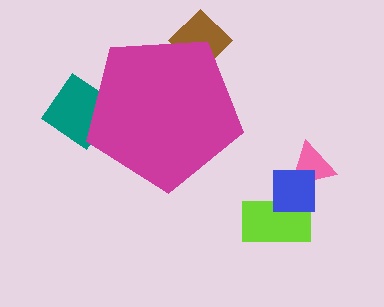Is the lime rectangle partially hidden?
No, the lime rectangle is fully visible.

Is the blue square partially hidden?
No, the blue square is fully visible.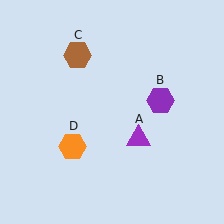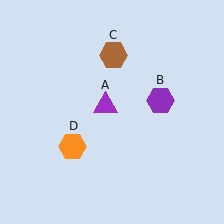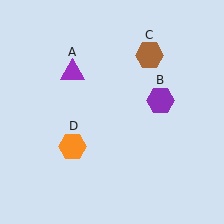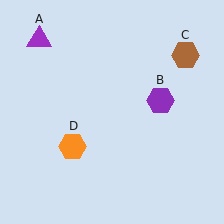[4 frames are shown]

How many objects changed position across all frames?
2 objects changed position: purple triangle (object A), brown hexagon (object C).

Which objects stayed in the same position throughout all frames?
Purple hexagon (object B) and orange hexagon (object D) remained stationary.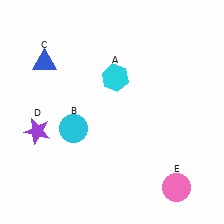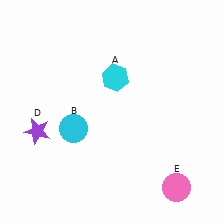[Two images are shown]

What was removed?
The blue triangle (C) was removed in Image 2.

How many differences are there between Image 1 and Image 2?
There is 1 difference between the two images.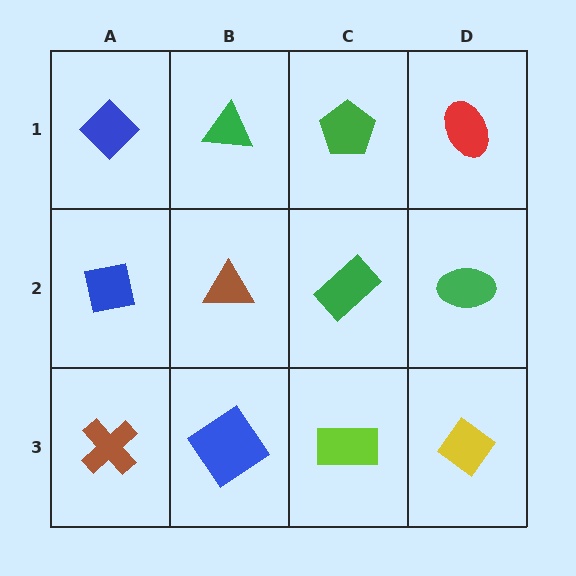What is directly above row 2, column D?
A red ellipse.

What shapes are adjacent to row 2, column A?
A blue diamond (row 1, column A), a brown cross (row 3, column A), a brown triangle (row 2, column B).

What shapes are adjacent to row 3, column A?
A blue square (row 2, column A), a blue diamond (row 3, column B).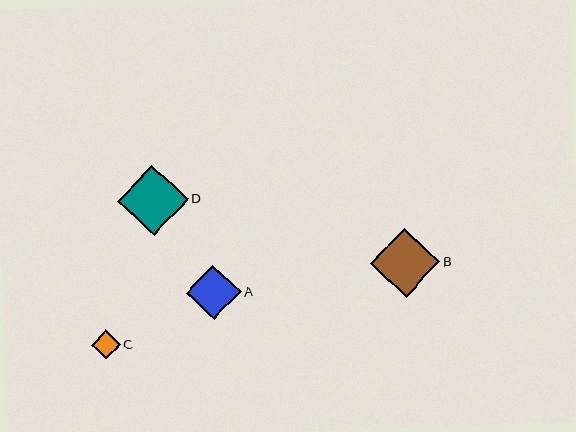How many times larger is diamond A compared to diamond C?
Diamond A is approximately 1.9 times the size of diamond C.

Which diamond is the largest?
Diamond D is the largest with a size of approximately 70 pixels.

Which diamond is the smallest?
Diamond C is the smallest with a size of approximately 28 pixels.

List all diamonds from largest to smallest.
From largest to smallest: D, B, A, C.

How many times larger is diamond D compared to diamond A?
Diamond D is approximately 1.3 times the size of diamond A.